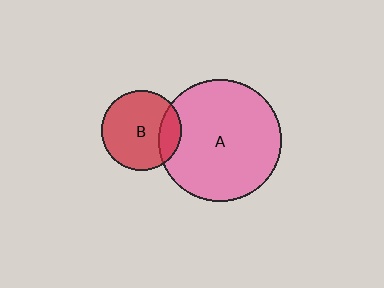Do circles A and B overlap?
Yes.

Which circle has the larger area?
Circle A (pink).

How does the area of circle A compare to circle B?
Approximately 2.3 times.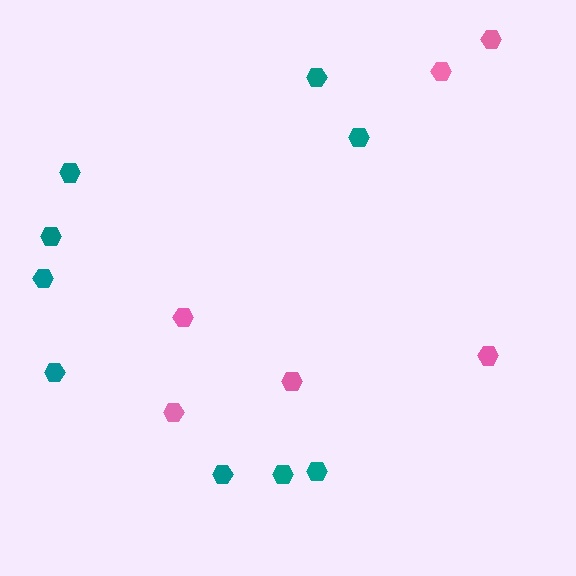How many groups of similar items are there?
There are 2 groups: one group of teal hexagons (9) and one group of pink hexagons (6).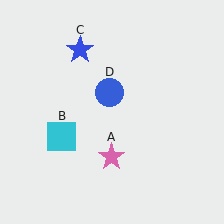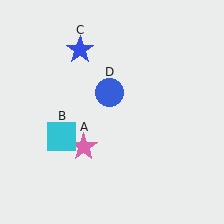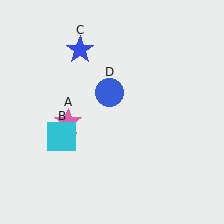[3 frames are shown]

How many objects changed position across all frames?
1 object changed position: pink star (object A).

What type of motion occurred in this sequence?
The pink star (object A) rotated clockwise around the center of the scene.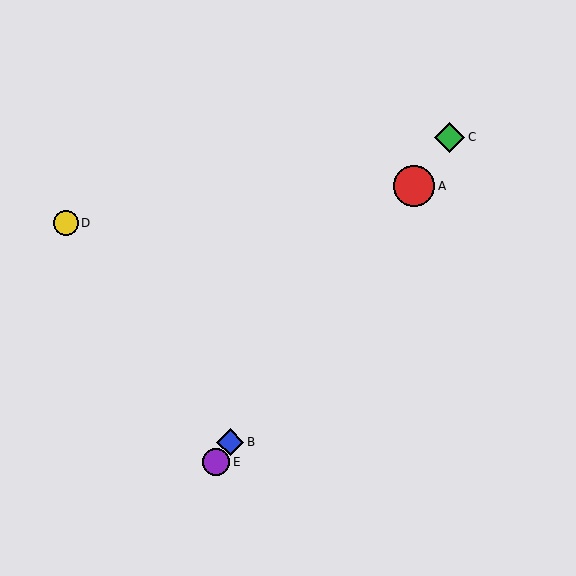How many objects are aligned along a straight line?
4 objects (A, B, C, E) are aligned along a straight line.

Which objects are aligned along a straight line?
Objects A, B, C, E are aligned along a straight line.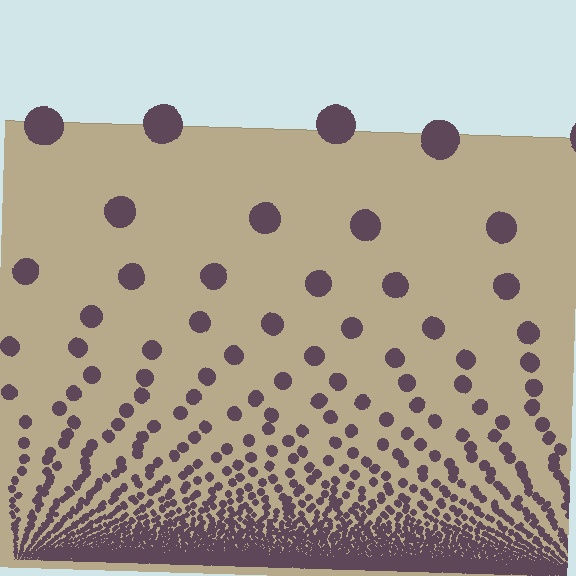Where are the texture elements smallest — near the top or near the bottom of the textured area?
Near the bottom.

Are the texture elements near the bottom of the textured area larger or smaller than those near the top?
Smaller. The gradient is inverted — elements near the bottom are smaller and denser.